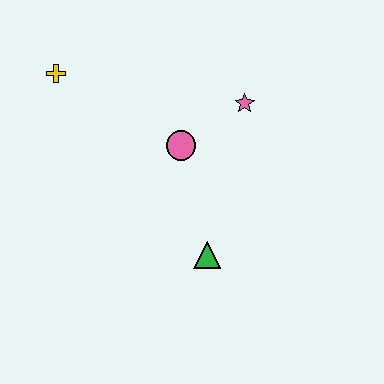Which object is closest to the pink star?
The pink circle is closest to the pink star.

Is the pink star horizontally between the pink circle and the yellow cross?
No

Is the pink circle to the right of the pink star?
No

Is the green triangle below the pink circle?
Yes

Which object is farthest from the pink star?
The yellow cross is farthest from the pink star.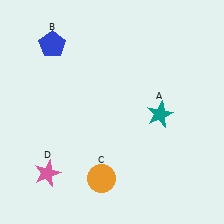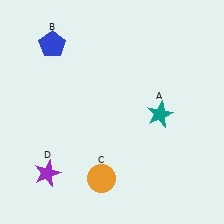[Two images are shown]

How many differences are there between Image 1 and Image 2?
There is 1 difference between the two images.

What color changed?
The star (D) changed from pink in Image 1 to purple in Image 2.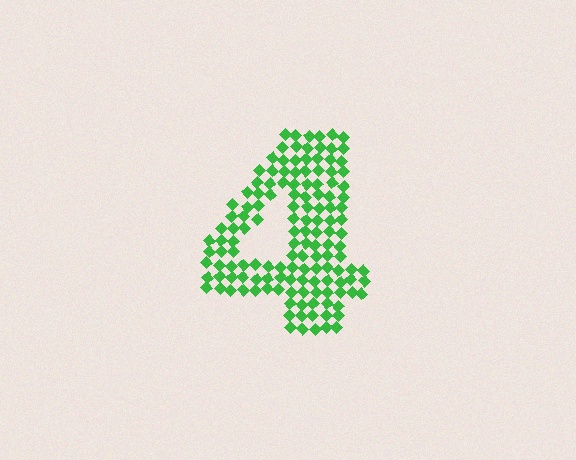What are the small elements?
The small elements are diamonds.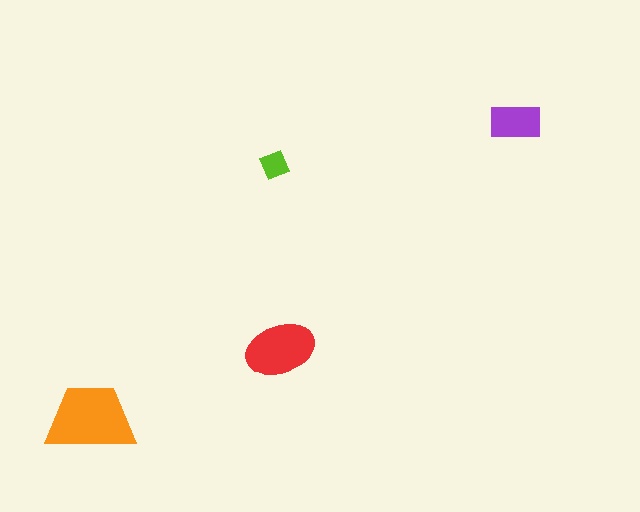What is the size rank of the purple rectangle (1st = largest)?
3rd.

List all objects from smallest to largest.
The lime diamond, the purple rectangle, the red ellipse, the orange trapezoid.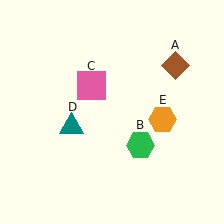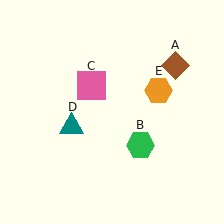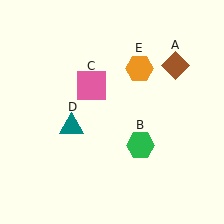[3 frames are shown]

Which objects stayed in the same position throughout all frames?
Brown diamond (object A) and green hexagon (object B) and pink square (object C) and teal triangle (object D) remained stationary.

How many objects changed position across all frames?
1 object changed position: orange hexagon (object E).